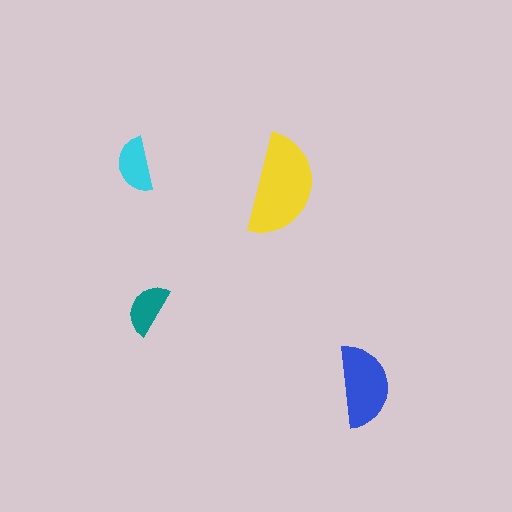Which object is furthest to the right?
The blue semicircle is rightmost.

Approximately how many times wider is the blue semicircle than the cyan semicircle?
About 1.5 times wider.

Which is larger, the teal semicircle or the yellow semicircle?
The yellow one.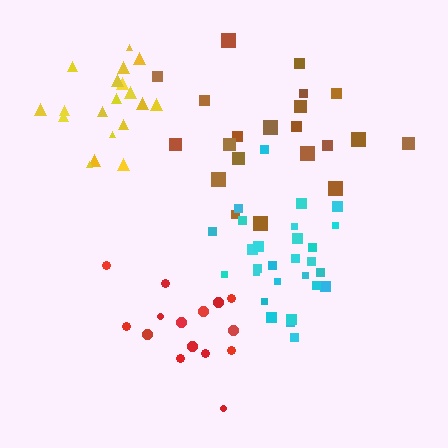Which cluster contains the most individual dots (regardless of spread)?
Cyan (28).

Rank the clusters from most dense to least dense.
yellow, cyan, red, brown.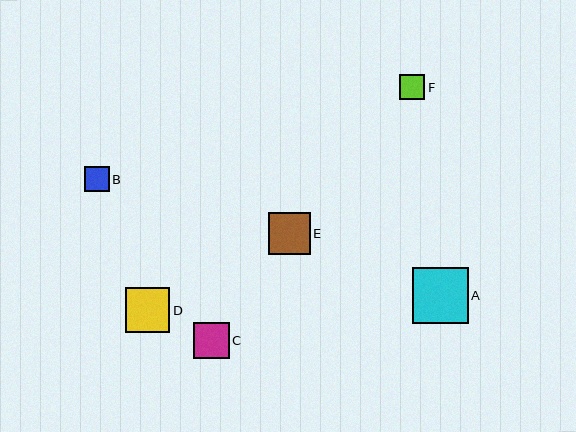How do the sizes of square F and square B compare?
Square F and square B are approximately the same size.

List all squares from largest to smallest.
From largest to smallest: A, D, E, C, F, B.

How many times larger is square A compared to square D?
Square A is approximately 1.3 times the size of square D.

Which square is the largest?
Square A is the largest with a size of approximately 56 pixels.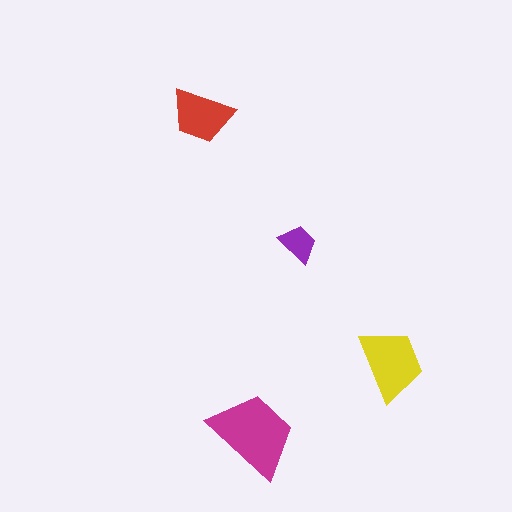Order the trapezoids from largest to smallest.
the magenta one, the yellow one, the red one, the purple one.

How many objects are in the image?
There are 4 objects in the image.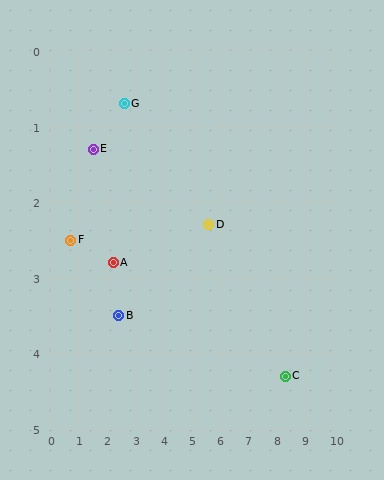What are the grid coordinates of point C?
Point C is at approximately (8.3, 4.3).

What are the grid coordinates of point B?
Point B is at approximately (2.4, 3.5).